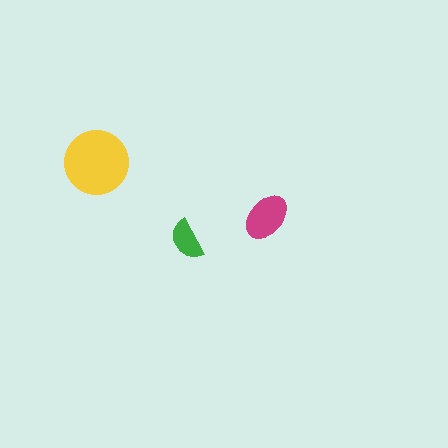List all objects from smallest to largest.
The green semicircle, the magenta ellipse, the yellow circle.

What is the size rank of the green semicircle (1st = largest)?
3rd.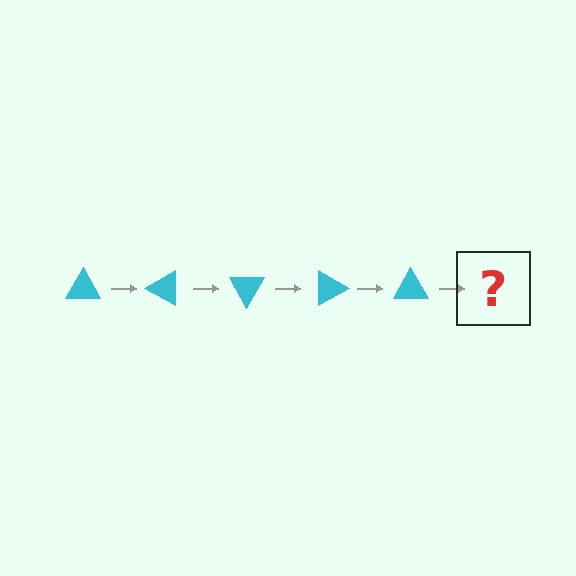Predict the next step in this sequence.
The next step is a cyan triangle rotated 150 degrees.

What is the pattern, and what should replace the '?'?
The pattern is that the triangle rotates 30 degrees each step. The '?' should be a cyan triangle rotated 150 degrees.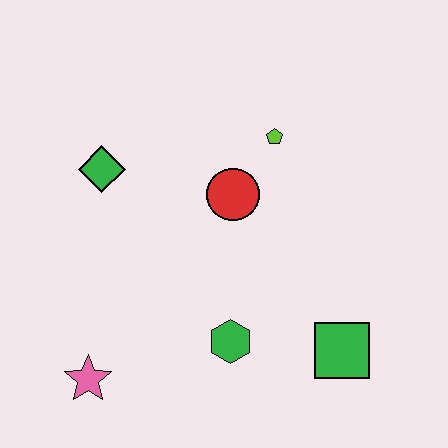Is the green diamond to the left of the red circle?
Yes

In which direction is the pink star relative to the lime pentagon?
The pink star is below the lime pentagon.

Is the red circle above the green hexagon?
Yes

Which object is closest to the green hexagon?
The green square is closest to the green hexagon.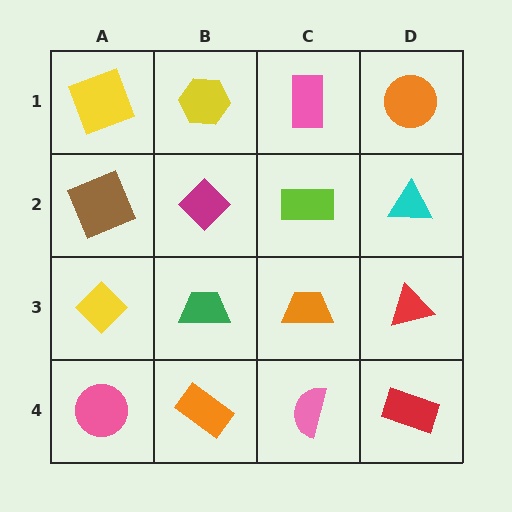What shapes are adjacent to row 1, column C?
A lime rectangle (row 2, column C), a yellow hexagon (row 1, column B), an orange circle (row 1, column D).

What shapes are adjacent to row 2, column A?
A yellow square (row 1, column A), a yellow diamond (row 3, column A), a magenta diamond (row 2, column B).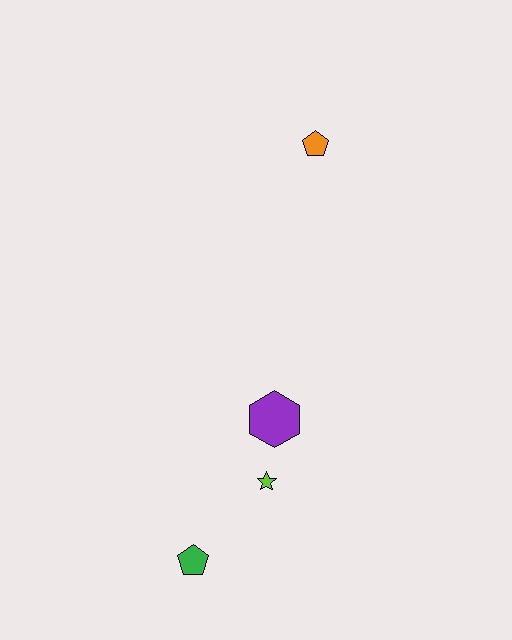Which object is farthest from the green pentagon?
The orange pentagon is farthest from the green pentagon.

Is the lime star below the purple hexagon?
Yes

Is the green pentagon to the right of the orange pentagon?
No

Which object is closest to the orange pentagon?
The purple hexagon is closest to the orange pentagon.